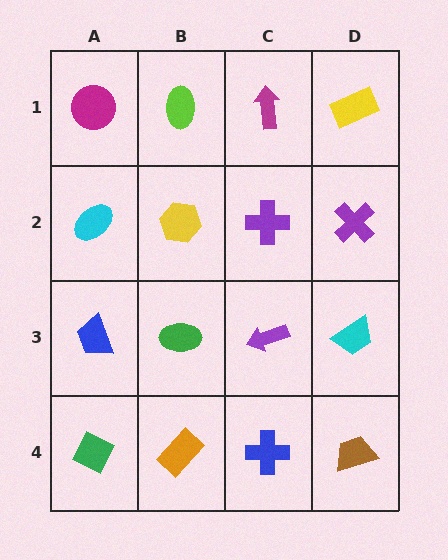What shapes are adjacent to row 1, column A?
A cyan ellipse (row 2, column A), a lime ellipse (row 1, column B).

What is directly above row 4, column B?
A green ellipse.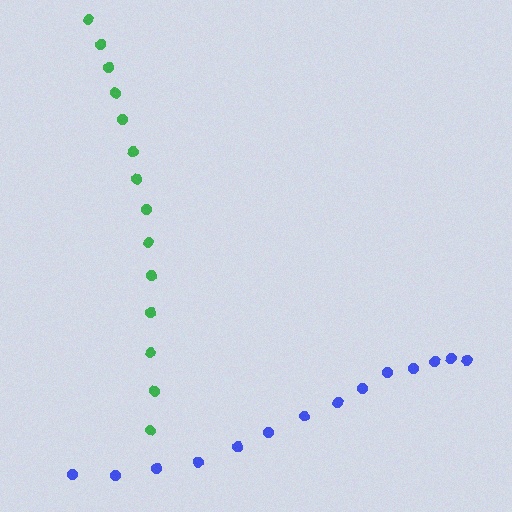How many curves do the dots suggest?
There are 2 distinct paths.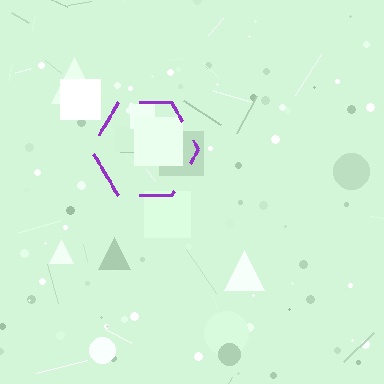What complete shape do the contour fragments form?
The contour fragments form a hexagon.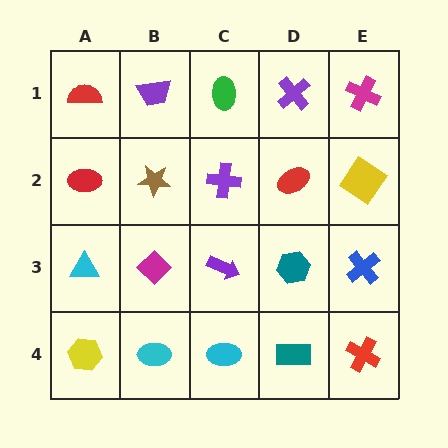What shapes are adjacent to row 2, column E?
A magenta cross (row 1, column E), a blue cross (row 3, column E), a red ellipse (row 2, column D).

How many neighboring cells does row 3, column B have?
4.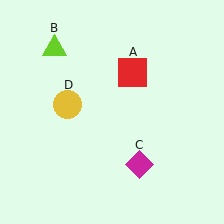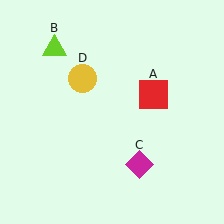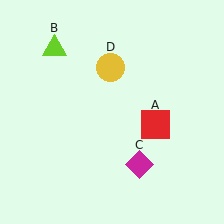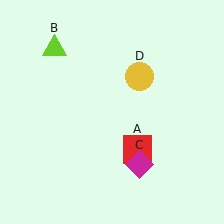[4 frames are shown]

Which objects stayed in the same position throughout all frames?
Lime triangle (object B) and magenta diamond (object C) remained stationary.